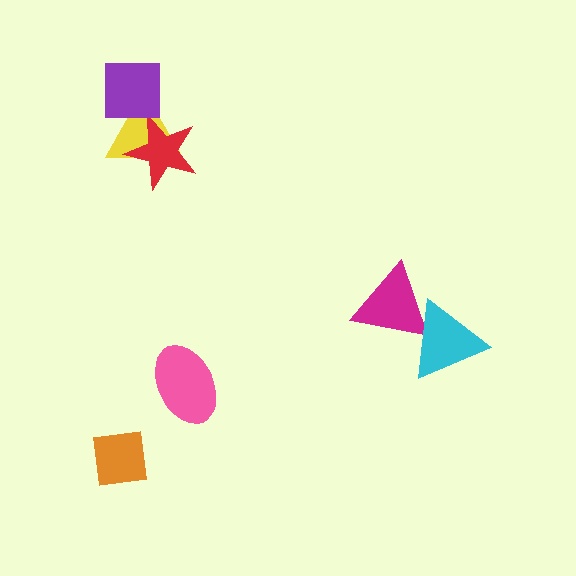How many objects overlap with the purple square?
1 object overlaps with the purple square.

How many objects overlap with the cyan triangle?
1 object overlaps with the cyan triangle.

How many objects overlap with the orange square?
0 objects overlap with the orange square.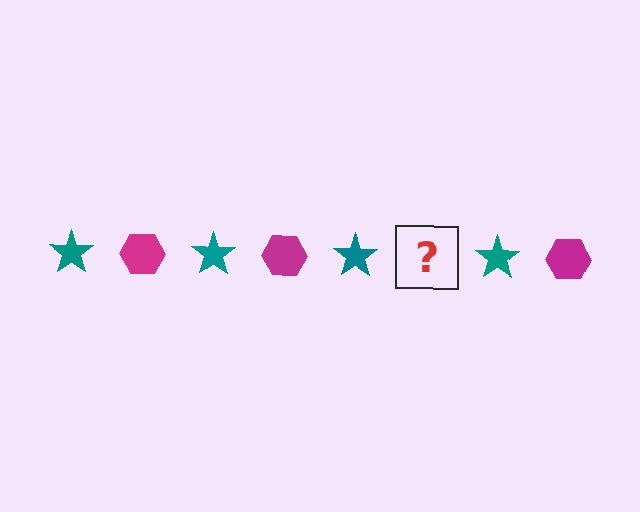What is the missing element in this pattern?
The missing element is a magenta hexagon.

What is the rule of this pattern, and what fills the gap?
The rule is that the pattern alternates between teal star and magenta hexagon. The gap should be filled with a magenta hexagon.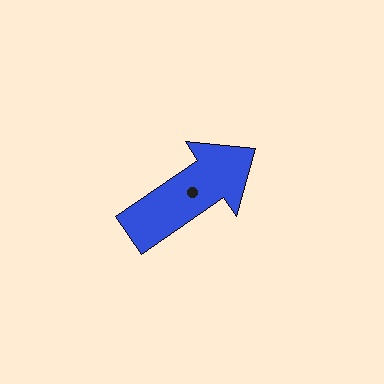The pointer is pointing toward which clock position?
Roughly 2 o'clock.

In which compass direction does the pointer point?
Northeast.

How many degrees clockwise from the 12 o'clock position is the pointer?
Approximately 56 degrees.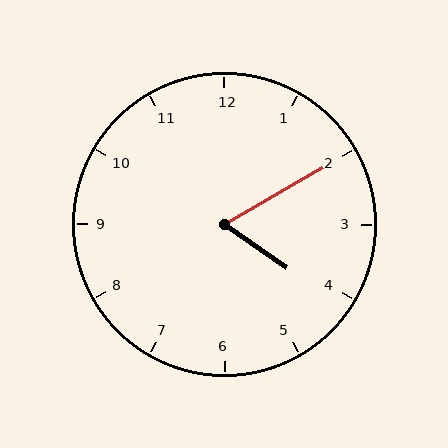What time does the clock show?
4:10.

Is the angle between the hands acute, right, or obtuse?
It is acute.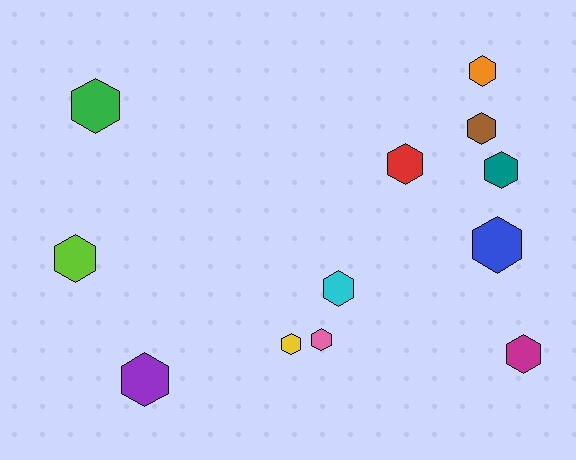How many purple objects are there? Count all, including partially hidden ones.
There is 1 purple object.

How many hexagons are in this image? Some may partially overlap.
There are 12 hexagons.